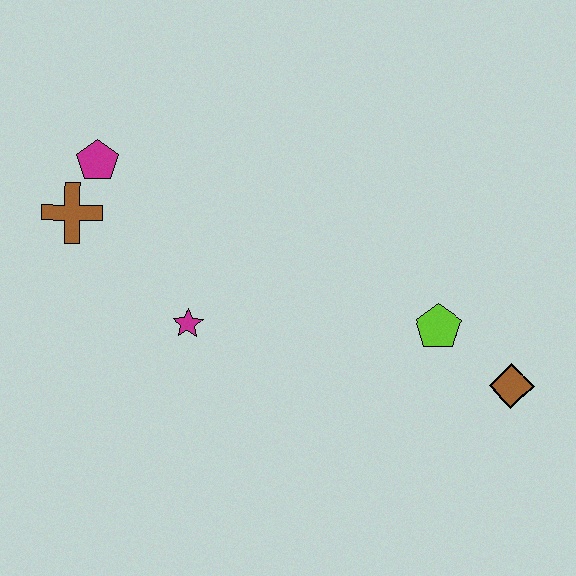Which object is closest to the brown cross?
The magenta pentagon is closest to the brown cross.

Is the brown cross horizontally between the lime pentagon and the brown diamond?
No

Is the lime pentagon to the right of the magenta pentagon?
Yes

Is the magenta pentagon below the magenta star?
No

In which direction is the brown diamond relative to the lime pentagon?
The brown diamond is to the right of the lime pentagon.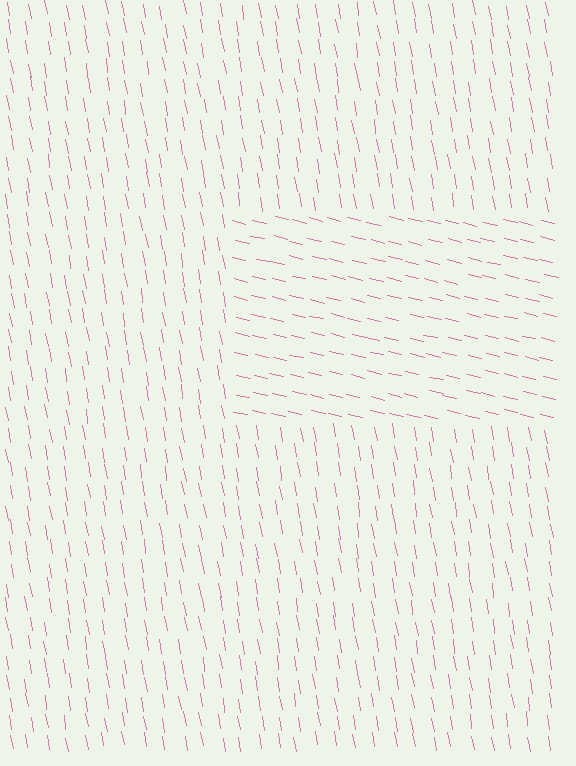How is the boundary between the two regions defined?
The boundary is defined purely by a change in line orientation (approximately 67 degrees difference). All lines are the same color and thickness.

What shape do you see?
I see a rectangle.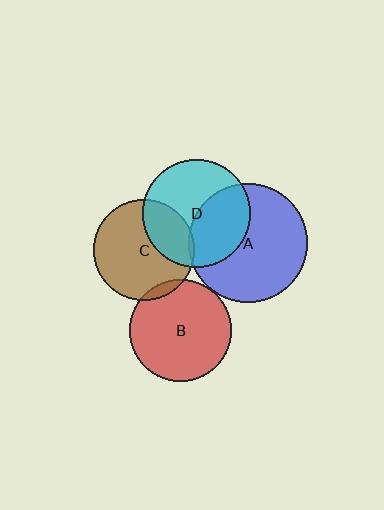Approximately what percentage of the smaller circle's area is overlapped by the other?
Approximately 5%.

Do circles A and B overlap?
Yes.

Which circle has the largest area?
Circle A (blue).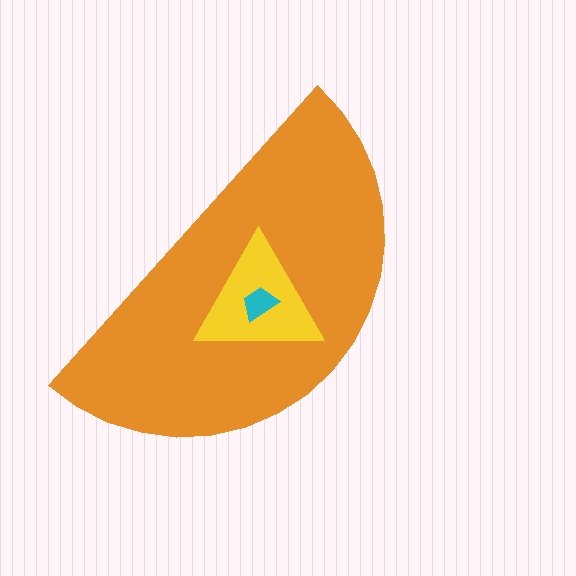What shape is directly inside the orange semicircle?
The yellow triangle.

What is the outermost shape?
The orange semicircle.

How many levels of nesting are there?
3.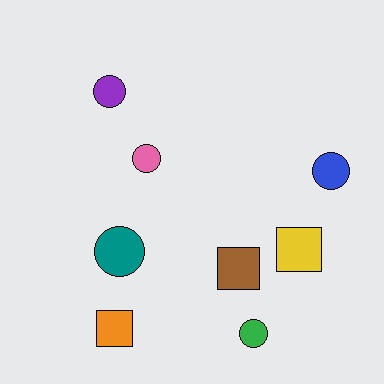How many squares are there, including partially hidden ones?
There are 3 squares.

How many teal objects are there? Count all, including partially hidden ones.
There is 1 teal object.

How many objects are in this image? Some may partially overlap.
There are 8 objects.